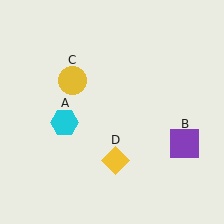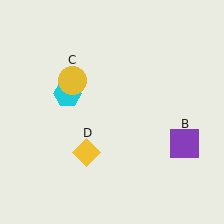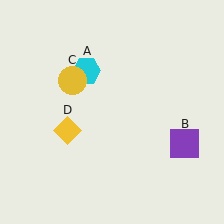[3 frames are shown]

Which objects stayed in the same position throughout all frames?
Purple square (object B) and yellow circle (object C) remained stationary.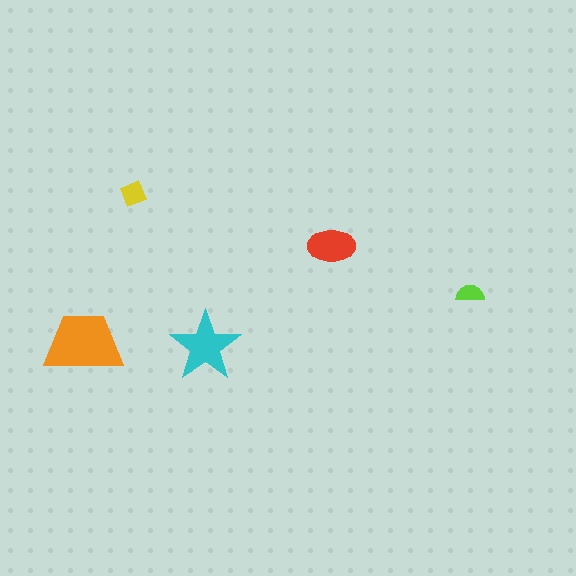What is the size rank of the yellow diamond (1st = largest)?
4th.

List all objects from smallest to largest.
The lime semicircle, the yellow diamond, the red ellipse, the cyan star, the orange trapezoid.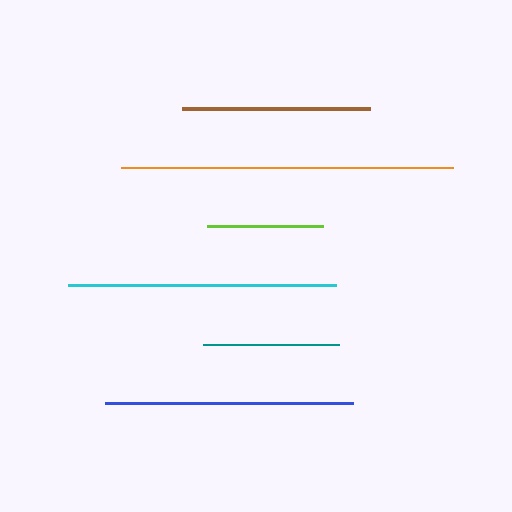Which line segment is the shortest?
The lime line is the shortest at approximately 117 pixels.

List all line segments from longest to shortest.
From longest to shortest: orange, cyan, blue, brown, teal, lime.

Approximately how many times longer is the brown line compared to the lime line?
The brown line is approximately 1.6 times the length of the lime line.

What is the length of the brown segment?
The brown segment is approximately 188 pixels long.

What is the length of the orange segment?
The orange segment is approximately 332 pixels long.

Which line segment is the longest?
The orange line is the longest at approximately 332 pixels.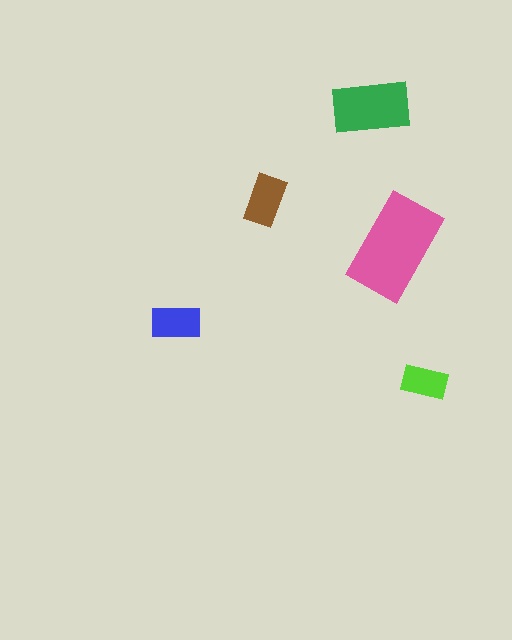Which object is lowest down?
The lime rectangle is bottommost.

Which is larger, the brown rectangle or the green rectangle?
The green one.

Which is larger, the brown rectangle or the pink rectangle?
The pink one.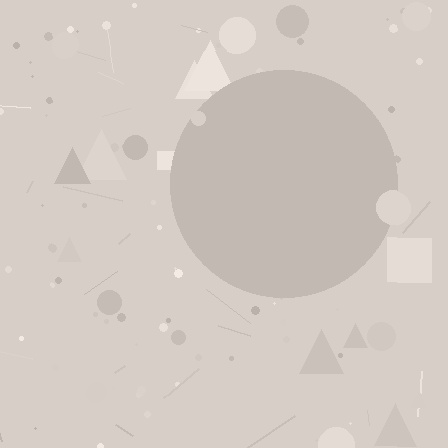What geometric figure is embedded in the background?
A circle is embedded in the background.